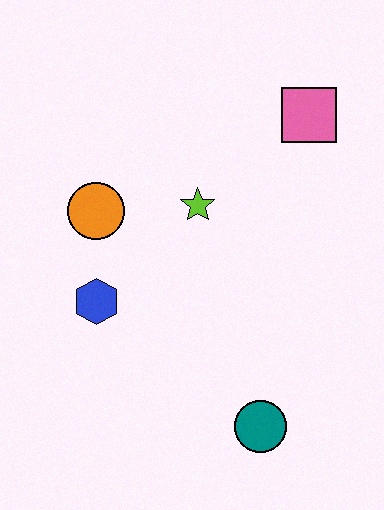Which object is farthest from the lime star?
The teal circle is farthest from the lime star.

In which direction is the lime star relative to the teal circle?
The lime star is above the teal circle.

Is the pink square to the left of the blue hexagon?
No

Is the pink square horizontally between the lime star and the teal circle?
No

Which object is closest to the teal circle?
The blue hexagon is closest to the teal circle.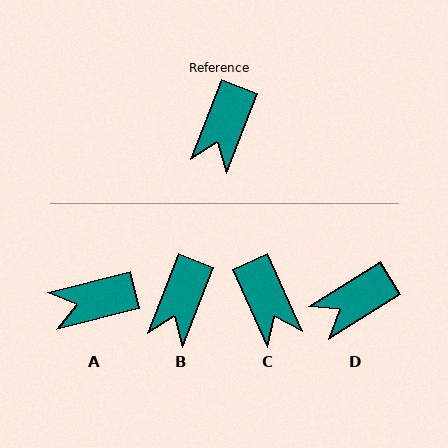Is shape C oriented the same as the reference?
No, it is off by about 45 degrees.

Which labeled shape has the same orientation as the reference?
B.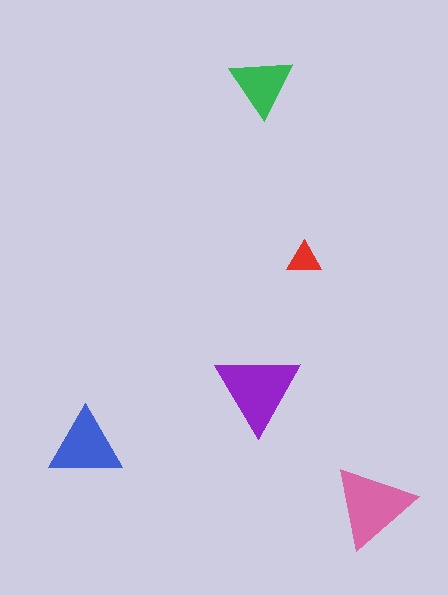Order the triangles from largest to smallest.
the purple one, the pink one, the blue one, the green one, the red one.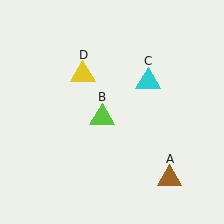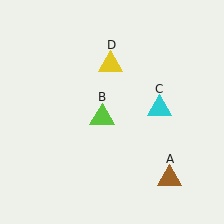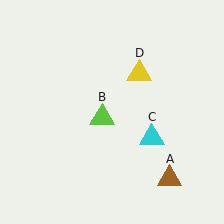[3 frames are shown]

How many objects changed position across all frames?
2 objects changed position: cyan triangle (object C), yellow triangle (object D).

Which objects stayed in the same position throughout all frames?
Brown triangle (object A) and lime triangle (object B) remained stationary.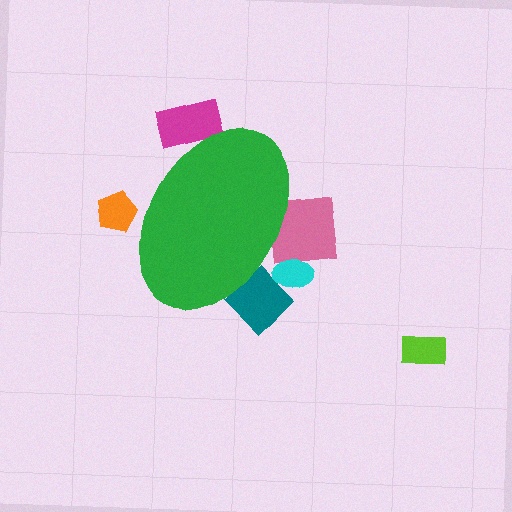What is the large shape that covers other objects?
A green ellipse.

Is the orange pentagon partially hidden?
Yes, the orange pentagon is partially hidden behind the green ellipse.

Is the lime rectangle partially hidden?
No, the lime rectangle is fully visible.